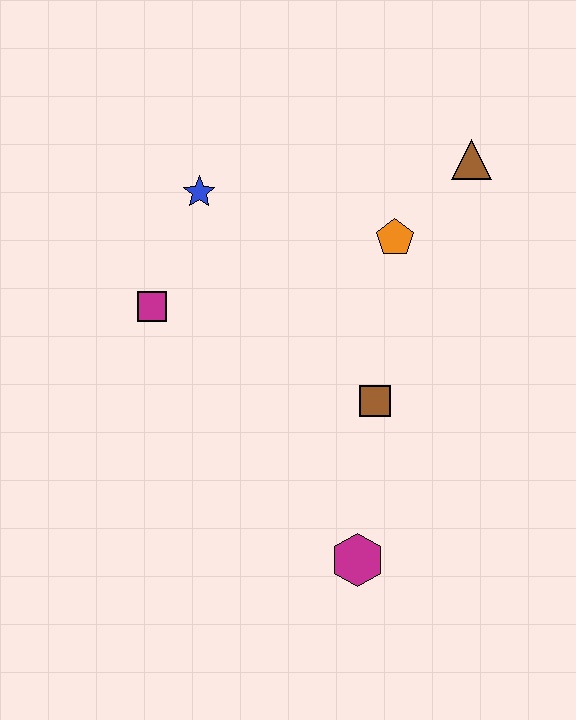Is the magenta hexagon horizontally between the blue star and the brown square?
Yes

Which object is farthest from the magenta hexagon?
The brown triangle is farthest from the magenta hexagon.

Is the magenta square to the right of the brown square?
No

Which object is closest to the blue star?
The magenta square is closest to the blue star.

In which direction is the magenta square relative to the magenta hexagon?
The magenta square is above the magenta hexagon.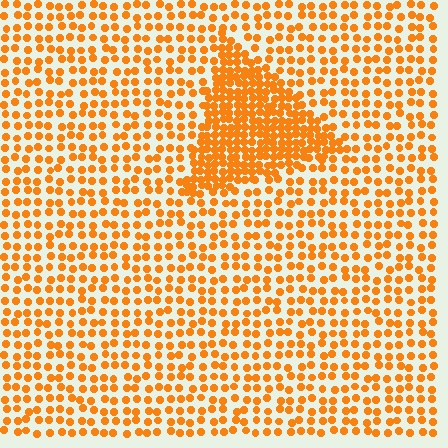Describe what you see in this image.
The image contains small orange elements arranged at two different densities. A triangle-shaped region is visible where the elements are more densely packed than the surrounding area.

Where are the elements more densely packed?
The elements are more densely packed inside the triangle boundary.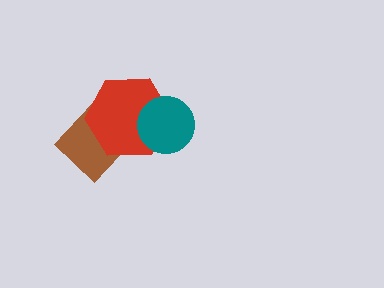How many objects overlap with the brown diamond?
1 object overlaps with the brown diamond.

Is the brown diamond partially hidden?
Yes, it is partially covered by another shape.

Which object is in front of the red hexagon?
The teal circle is in front of the red hexagon.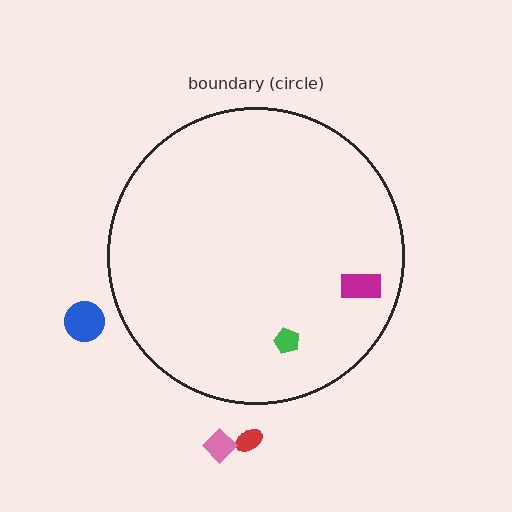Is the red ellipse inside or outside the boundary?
Outside.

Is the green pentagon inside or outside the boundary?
Inside.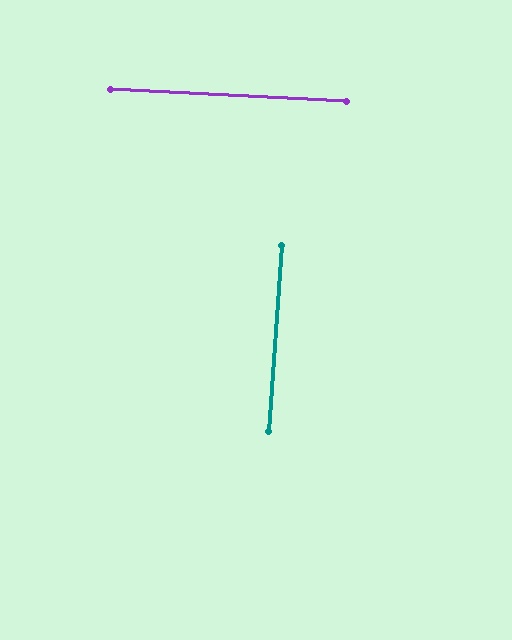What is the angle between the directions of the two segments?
Approximately 89 degrees.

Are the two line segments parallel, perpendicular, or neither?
Perpendicular — they meet at approximately 89°.